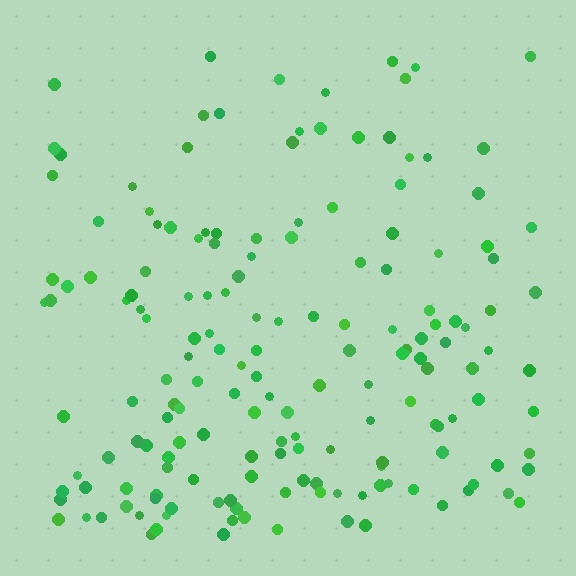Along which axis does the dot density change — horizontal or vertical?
Vertical.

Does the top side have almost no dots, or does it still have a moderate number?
Still a moderate number, just noticeably fewer than the bottom.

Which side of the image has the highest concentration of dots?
The bottom.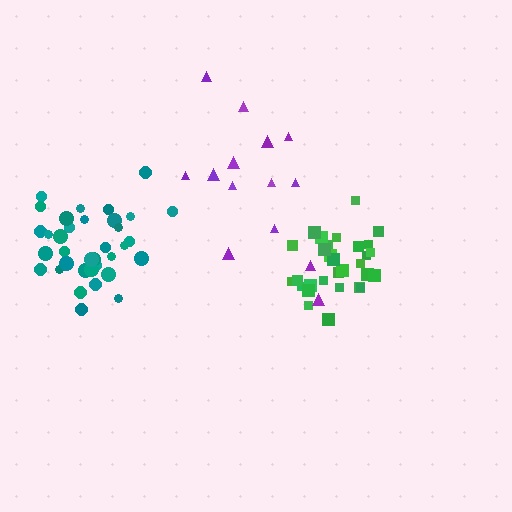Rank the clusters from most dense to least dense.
green, teal, purple.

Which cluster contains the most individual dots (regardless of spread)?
Teal (35).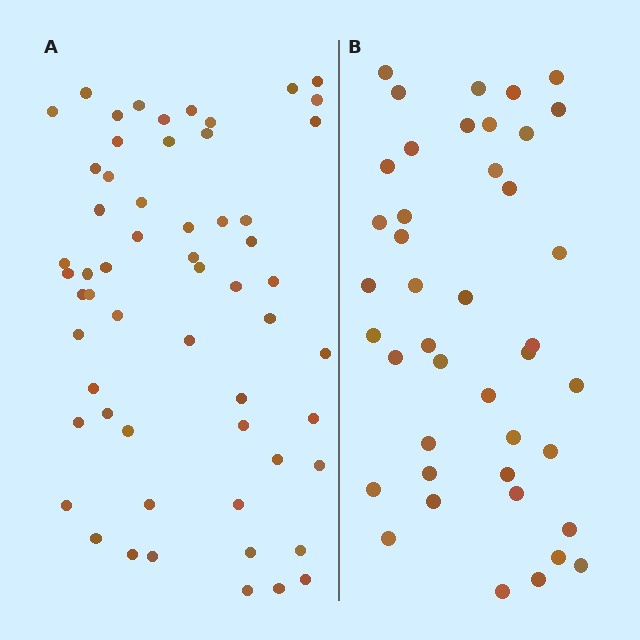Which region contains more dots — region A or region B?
Region A (the left region) has more dots.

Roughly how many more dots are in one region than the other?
Region A has approximately 15 more dots than region B.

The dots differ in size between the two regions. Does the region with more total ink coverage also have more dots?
No. Region B has more total ink coverage because its dots are larger, but region A actually contains more individual dots. Total area can be misleading — the number of items is what matters here.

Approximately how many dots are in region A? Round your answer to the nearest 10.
About 60 dots. (The exact count is 58, which rounds to 60.)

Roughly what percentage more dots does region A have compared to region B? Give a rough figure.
About 40% more.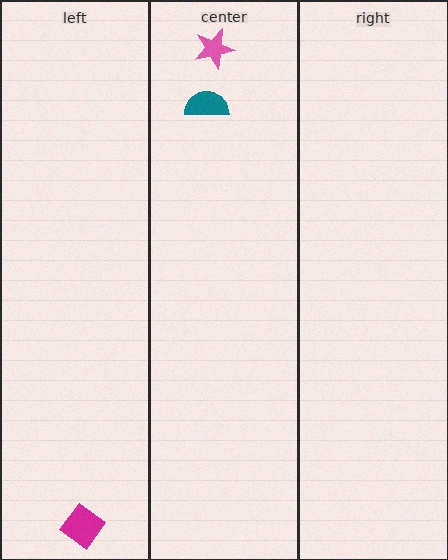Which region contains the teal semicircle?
The center region.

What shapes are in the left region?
The magenta diamond.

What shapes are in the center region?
The pink star, the teal semicircle.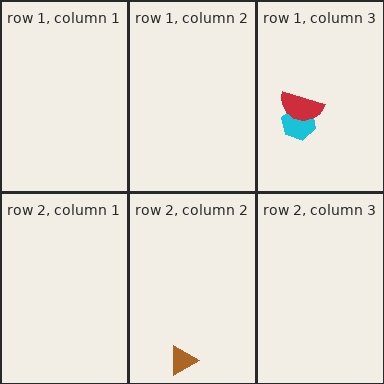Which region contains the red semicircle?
The row 1, column 3 region.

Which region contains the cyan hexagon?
The row 1, column 3 region.